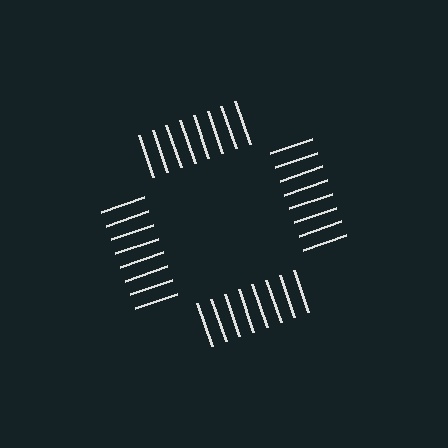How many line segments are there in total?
32 — 8 along each of the 4 edges.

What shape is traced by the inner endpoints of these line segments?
An illusory square — the line segments terminate on its edges but no continuous stroke is drawn.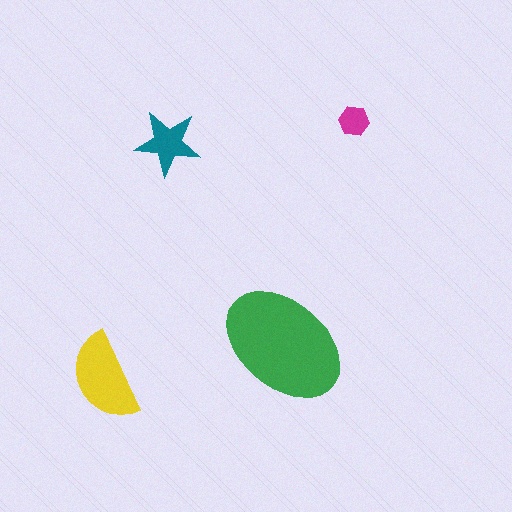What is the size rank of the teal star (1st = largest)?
3rd.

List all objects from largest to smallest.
The green ellipse, the yellow semicircle, the teal star, the magenta hexagon.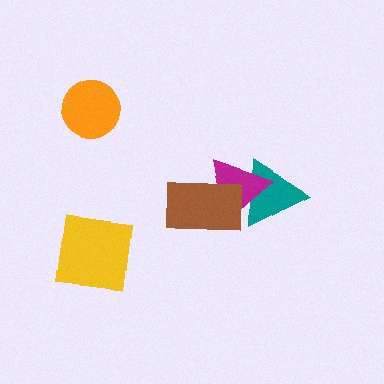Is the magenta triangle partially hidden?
Yes, it is partially covered by another shape.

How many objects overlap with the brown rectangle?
2 objects overlap with the brown rectangle.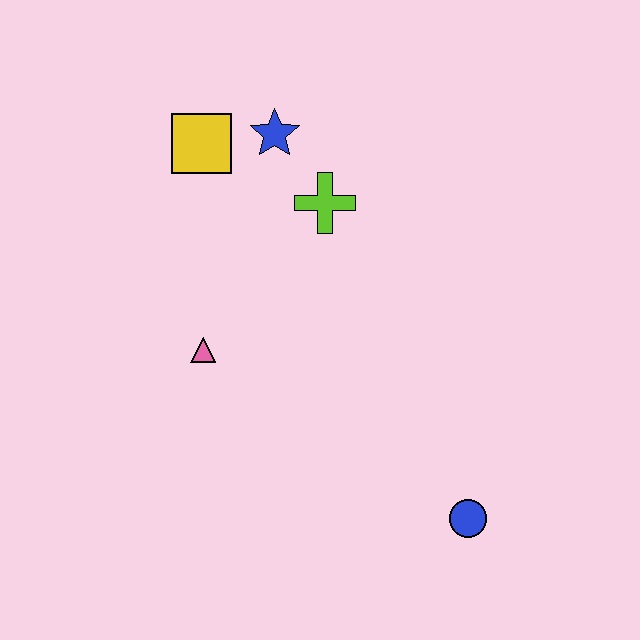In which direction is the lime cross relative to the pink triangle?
The lime cross is above the pink triangle.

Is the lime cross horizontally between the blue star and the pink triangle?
No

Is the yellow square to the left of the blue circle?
Yes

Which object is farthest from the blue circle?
The yellow square is farthest from the blue circle.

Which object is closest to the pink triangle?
The lime cross is closest to the pink triangle.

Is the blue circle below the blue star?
Yes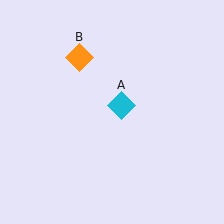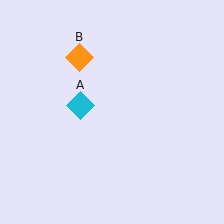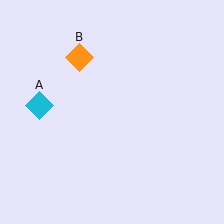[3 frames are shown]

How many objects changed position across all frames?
1 object changed position: cyan diamond (object A).